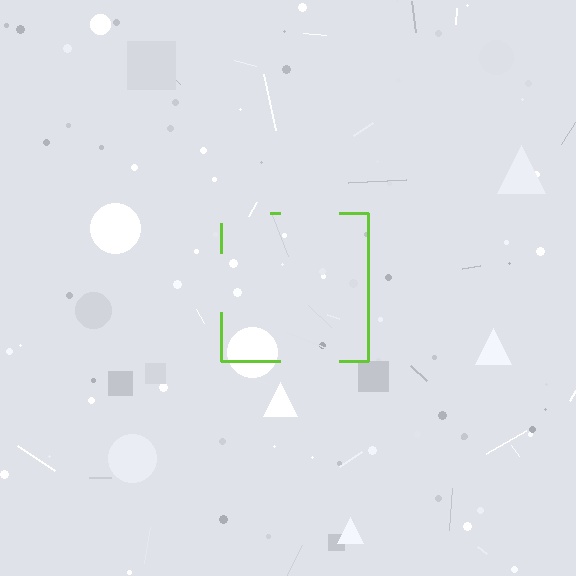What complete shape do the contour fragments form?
The contour fragments form a square.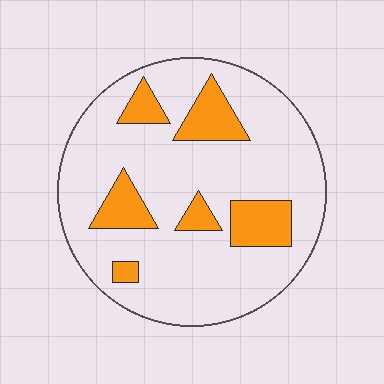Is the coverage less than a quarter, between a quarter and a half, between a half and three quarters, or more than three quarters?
Less than a quarter.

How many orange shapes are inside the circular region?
6.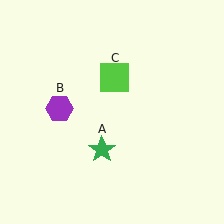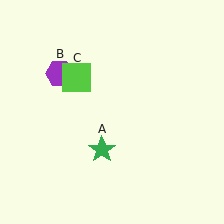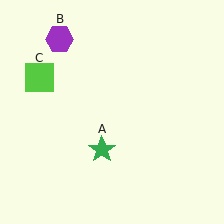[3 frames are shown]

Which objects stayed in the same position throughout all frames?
Green star (object A) remained stationary.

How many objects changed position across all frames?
2 objects changed position: purple hexagon (object B), lime square (object C).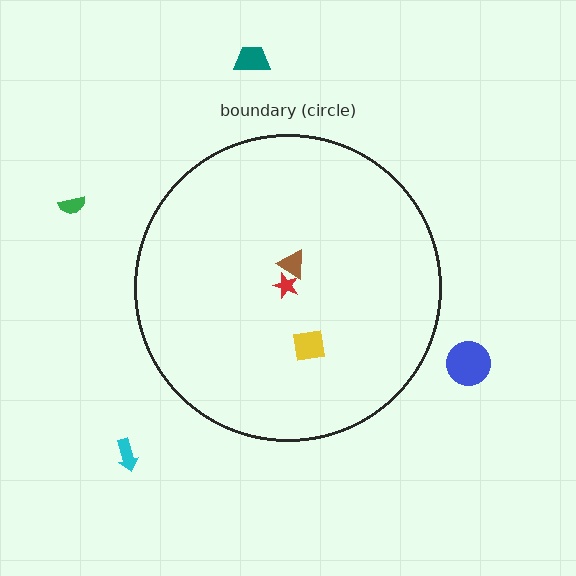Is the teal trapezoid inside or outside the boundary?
Outside.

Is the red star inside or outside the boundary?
Inside.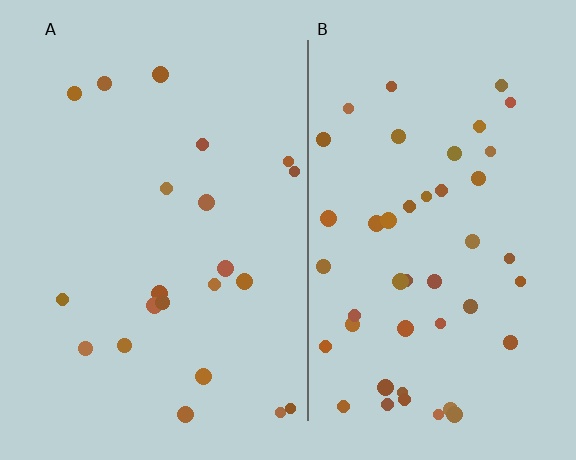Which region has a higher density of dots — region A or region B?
B (the right).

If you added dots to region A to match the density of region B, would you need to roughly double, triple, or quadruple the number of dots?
Approximately double.